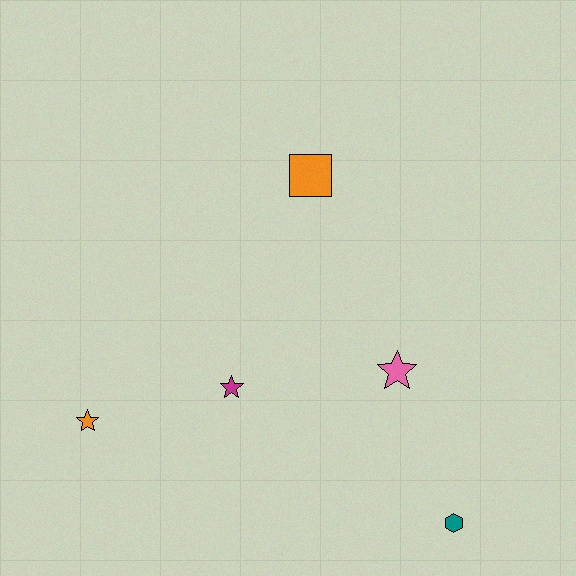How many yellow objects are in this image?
There are no yellow objects.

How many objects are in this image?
There are 5 objects.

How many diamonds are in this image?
There are no diamonds.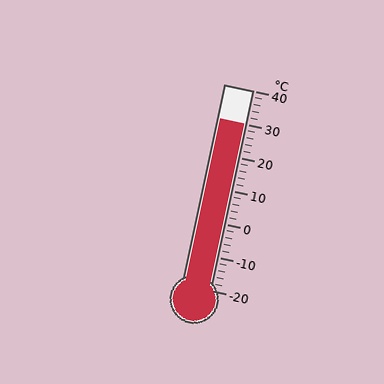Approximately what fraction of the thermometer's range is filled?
The thermometer is filled to approximately 85% of its range.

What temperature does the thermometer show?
The thermometer shows approximately 30°C.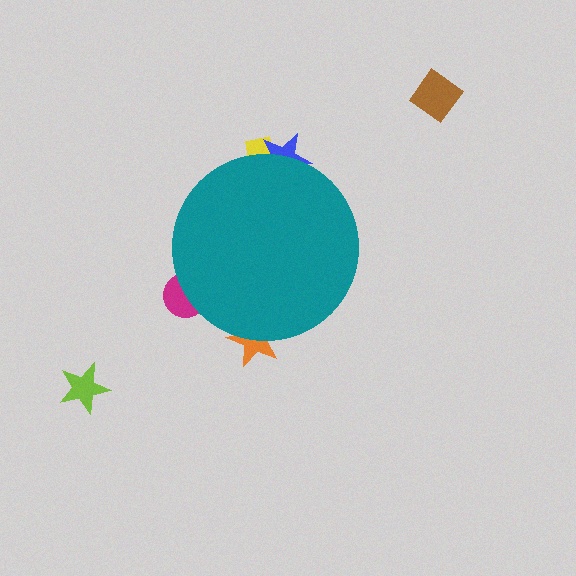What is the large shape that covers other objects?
A teal circle.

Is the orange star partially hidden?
Yes, the orange star is partially hidden behind the teal circle.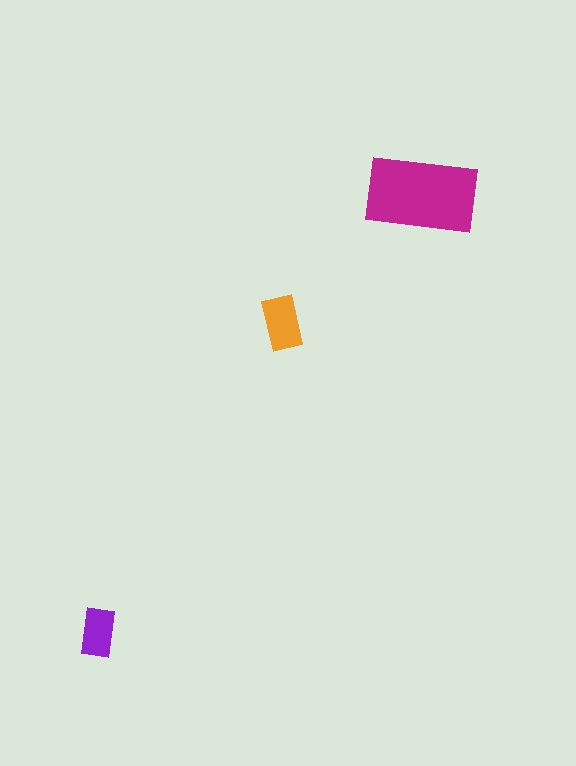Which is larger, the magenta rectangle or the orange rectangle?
The magenta one.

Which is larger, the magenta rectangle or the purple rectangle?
The magenta one.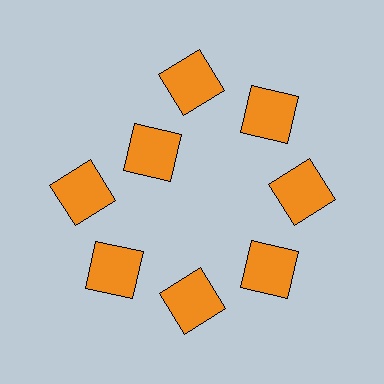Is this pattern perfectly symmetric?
No. The 8 orange squares are arranged in a ring, but one element near the 10 o'clock position is pulled inward toward the center, breaking the 8-fold rotational symmetry.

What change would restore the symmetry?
The symmetry would be restored by moving it outward, back onto the ring so that all 8 squares sit at equal angles and equal distance from the center.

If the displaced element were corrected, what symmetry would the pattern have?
It would have 8-fold rotational symmetry — the pattern would map onto itself every 45 degrees.